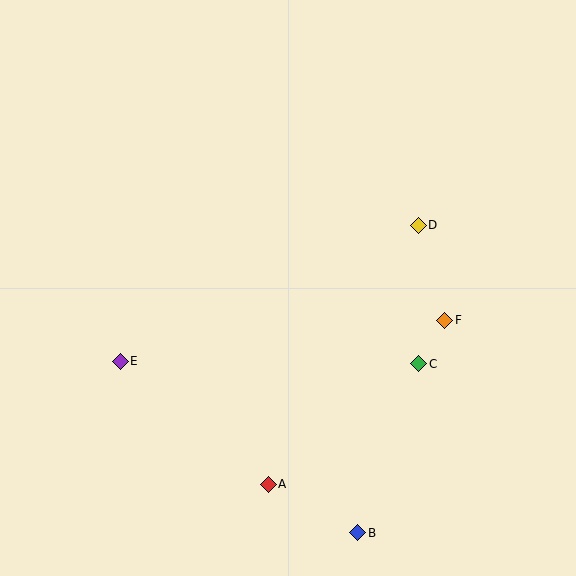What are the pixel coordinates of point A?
Point A is at (268, 484).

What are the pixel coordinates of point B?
Point B is at (358, 533).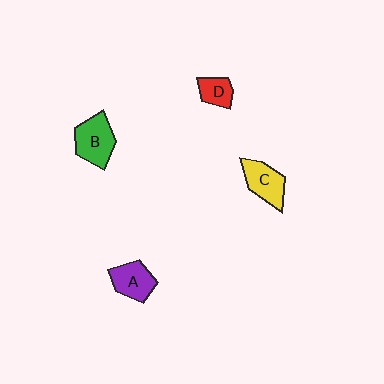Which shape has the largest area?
Shape B (green).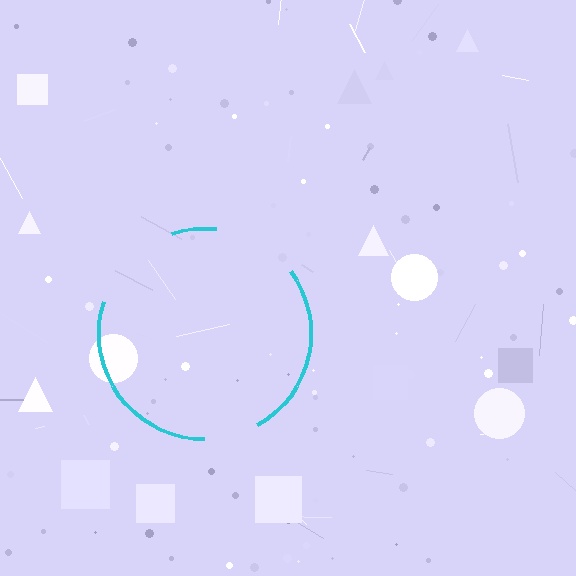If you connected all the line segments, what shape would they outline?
They would outline a circle.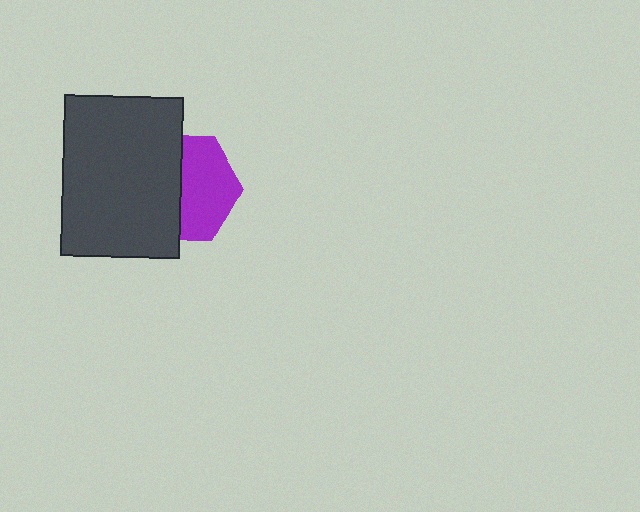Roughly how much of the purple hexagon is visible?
About half of it is visible (roughly 52%).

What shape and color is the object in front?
The object in front is a dark gray rectangle.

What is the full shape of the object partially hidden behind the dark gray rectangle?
The partially hidden object is a purple hexagon.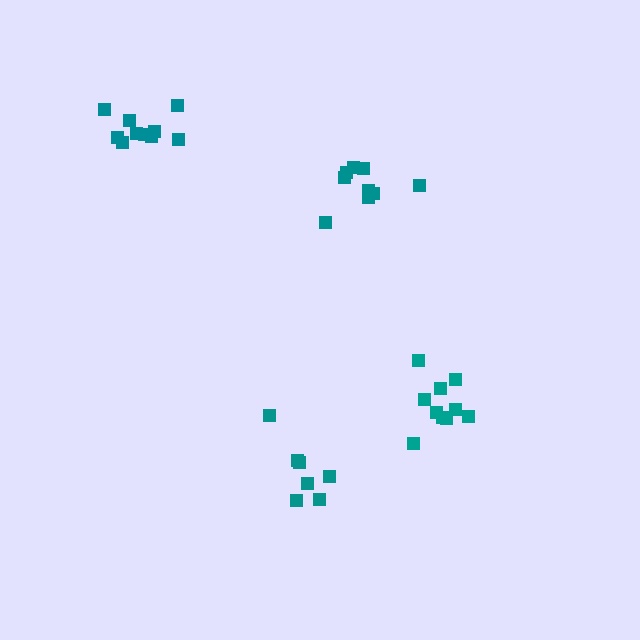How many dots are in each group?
Group 1: 10 dots, Group 2: 9 dots, Group 3: 10 dots, Group 4: 7 dots (36 total).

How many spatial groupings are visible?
There are 4 spatial groupings.